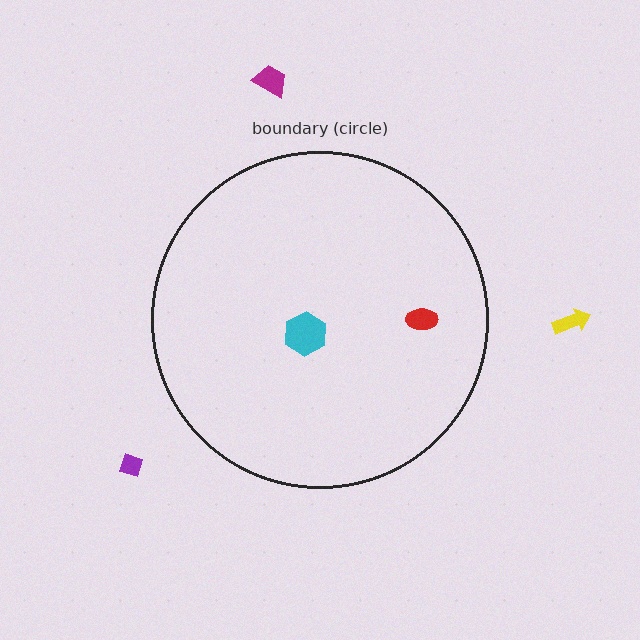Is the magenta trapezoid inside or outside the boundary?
Outside.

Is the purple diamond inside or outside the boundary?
Outside.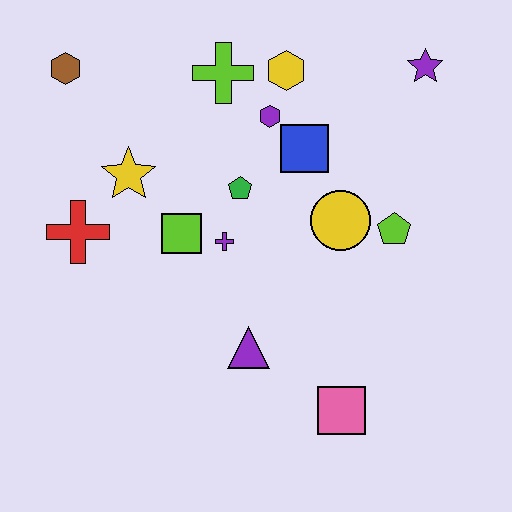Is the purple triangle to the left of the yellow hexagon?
Yes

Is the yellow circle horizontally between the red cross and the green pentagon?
No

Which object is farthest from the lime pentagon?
The brown hexagon is farthest from the lime pentagon.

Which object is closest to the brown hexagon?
The yellow star is closest to the brown hexagon.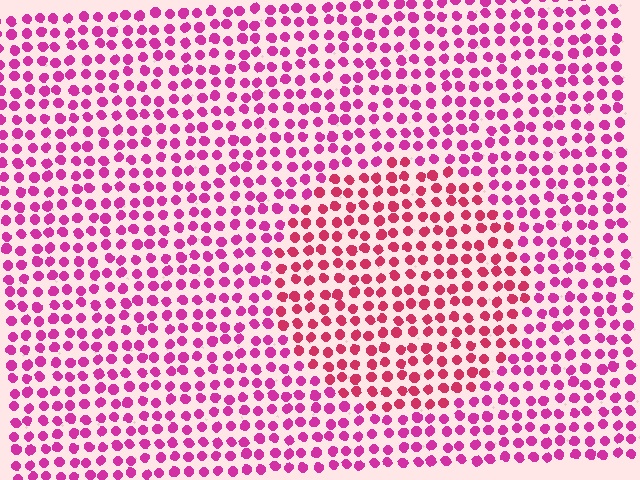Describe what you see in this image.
The image is filled with small magenta elements in a uniform arrangement. A circle-shaped region is visible where the elements are tinted to a slightly different hue, forming a subtle color boundary.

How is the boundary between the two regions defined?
The boundary is defined purely by a slight shift in hue (about 24 degrees). Spacing, size, and orientation are identical on both sides.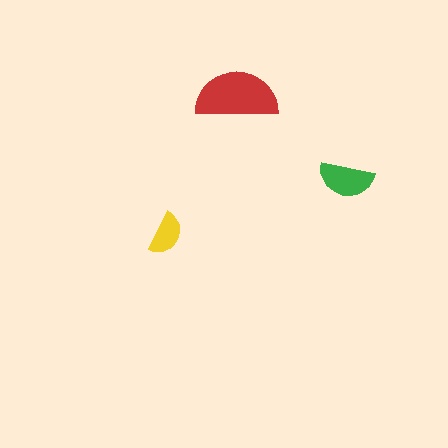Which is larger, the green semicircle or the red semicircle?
The red one.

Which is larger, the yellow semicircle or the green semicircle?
The green one.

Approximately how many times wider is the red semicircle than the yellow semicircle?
About 2 times wider.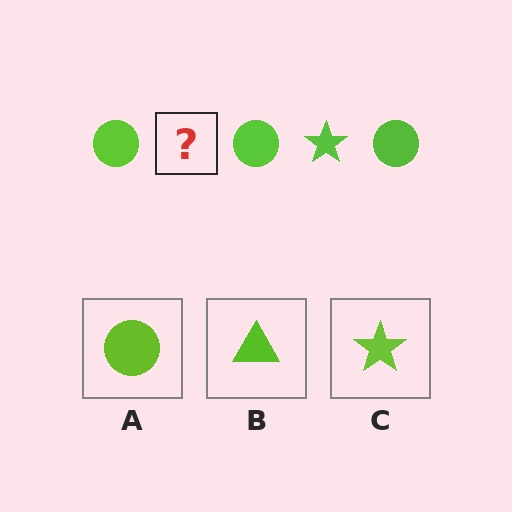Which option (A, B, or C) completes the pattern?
C.